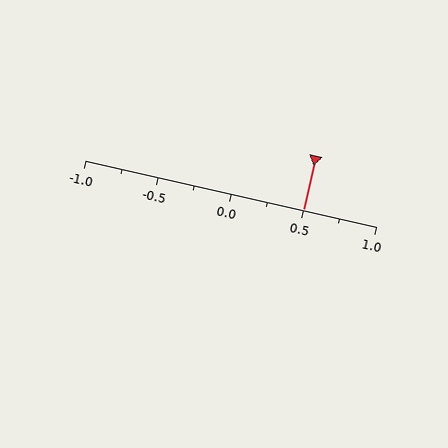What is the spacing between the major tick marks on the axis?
The major ticks are spaced 0.5 apart.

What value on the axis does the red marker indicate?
The marker indicates approximately 0.5.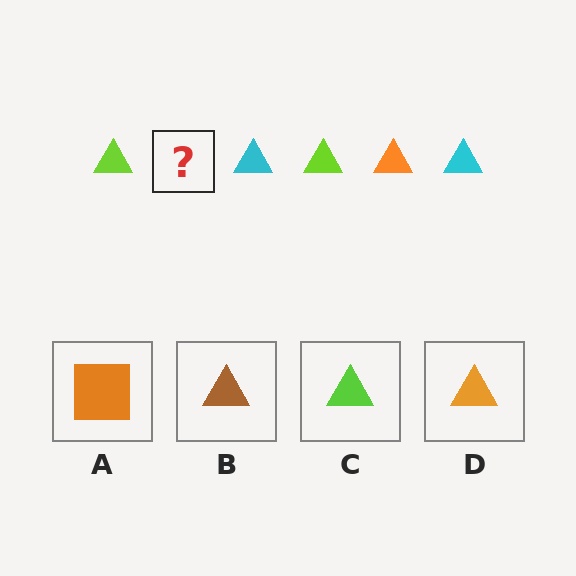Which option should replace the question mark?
Option D.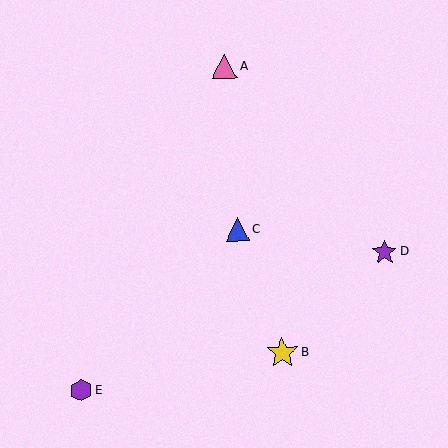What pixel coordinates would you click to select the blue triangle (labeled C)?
Click at (237, 229) to select the blue triangle C.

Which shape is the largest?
The yellow star (labeled B) is the largest.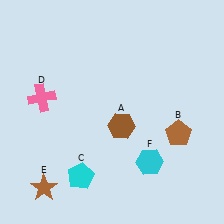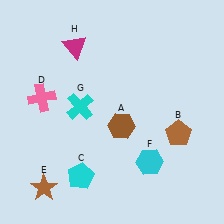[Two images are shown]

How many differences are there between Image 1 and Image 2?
There are 2 differences between the two images.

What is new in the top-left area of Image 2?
A magenta triangle (H) was added in the top-left area of Image 2.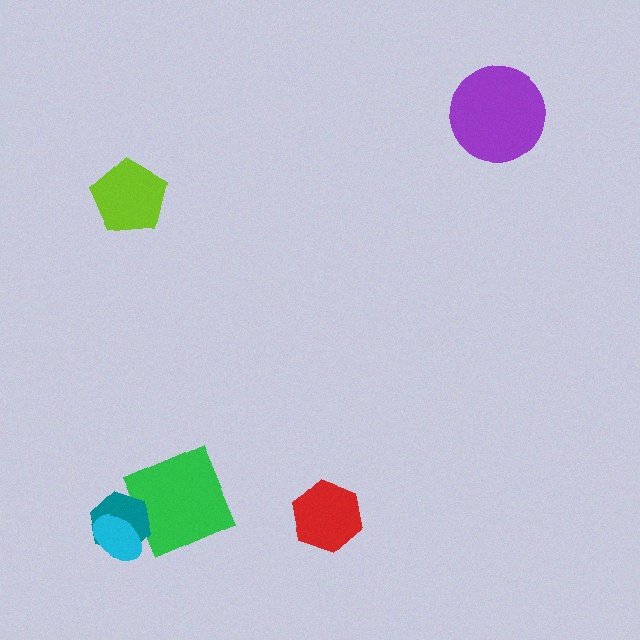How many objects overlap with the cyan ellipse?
1 object overlaps with the cyan ellipse.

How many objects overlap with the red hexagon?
0 objects overlap with the red hexagon.